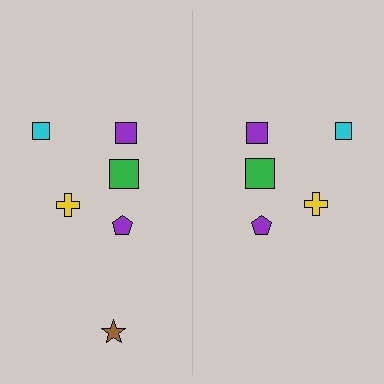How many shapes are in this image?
There are 11 shapes in this image.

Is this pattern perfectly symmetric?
No, the pattern is not perfectly symmetric. A brown star is missing from the right side.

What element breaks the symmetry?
A brown star is missing from the right side.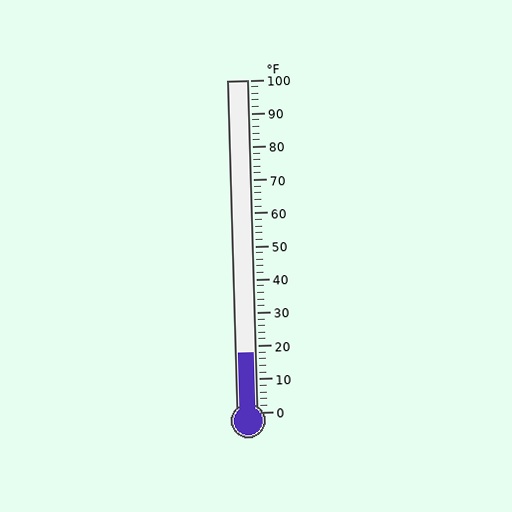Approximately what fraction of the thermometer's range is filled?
The thermometer is filled to approximately 20% of its range.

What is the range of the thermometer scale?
The thermometer scale ranges from 0°F to 100°F.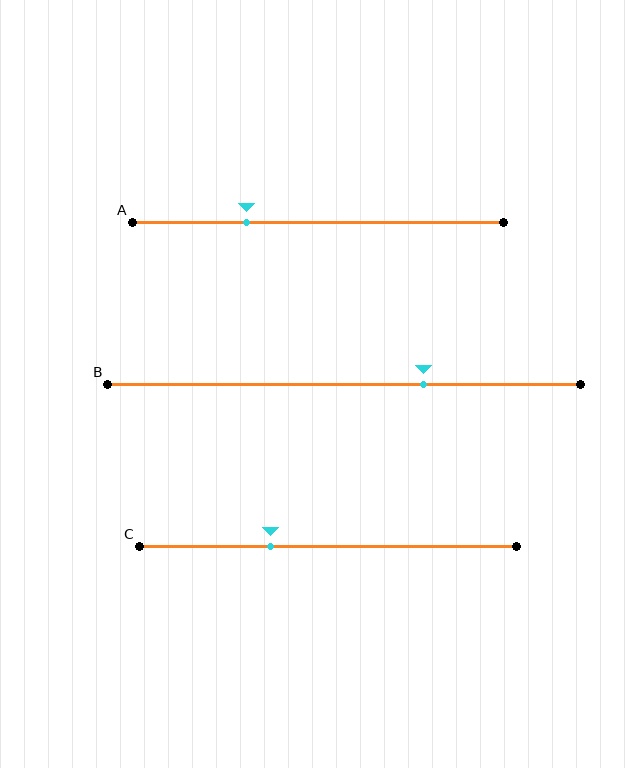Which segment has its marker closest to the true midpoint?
Segment C has its marker closest to the true midpoint.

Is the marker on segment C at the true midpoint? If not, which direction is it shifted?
No, the marker on segment C is shifted to the left by about 15% of the segment length.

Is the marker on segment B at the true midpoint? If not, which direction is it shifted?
No, the marker on segment B is shifted to the right by about 17% of the segment length.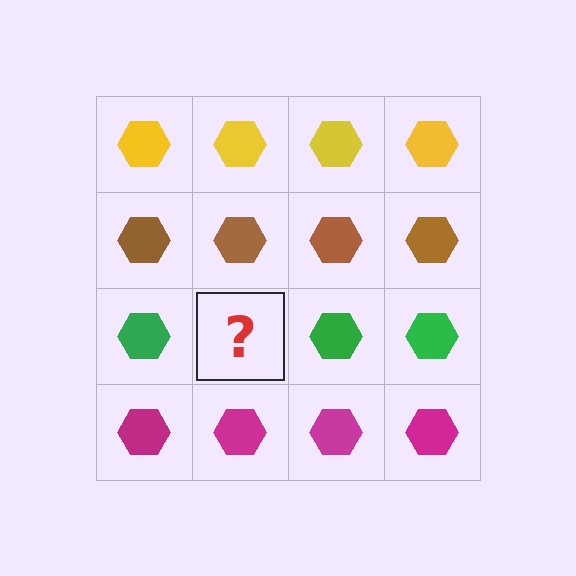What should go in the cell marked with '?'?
The missing cell should contain a green hexagon.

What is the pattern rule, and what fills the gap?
The rule is that each row has a consistent color. The gap should be filled with a green hexagon.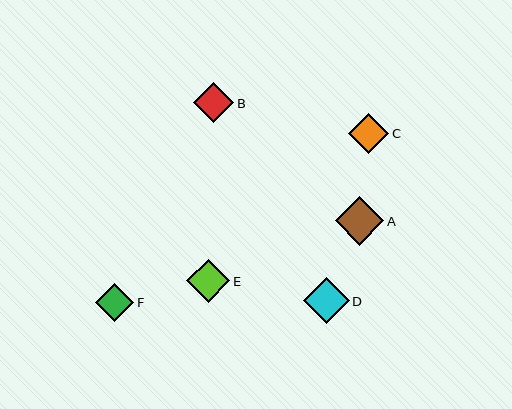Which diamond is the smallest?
Diamond F is the smallest with a size of approximately 38 pixels.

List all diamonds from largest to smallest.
From largest to smallest: A, D, E, B, C, F.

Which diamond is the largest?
Diamond A is the largest with a size of approximately 49 pixels.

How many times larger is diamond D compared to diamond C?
Diamond D is approximately 1.2 times the size of diamond C.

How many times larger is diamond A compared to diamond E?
Diamond A is approximately 1.1 times the size of diamond E.